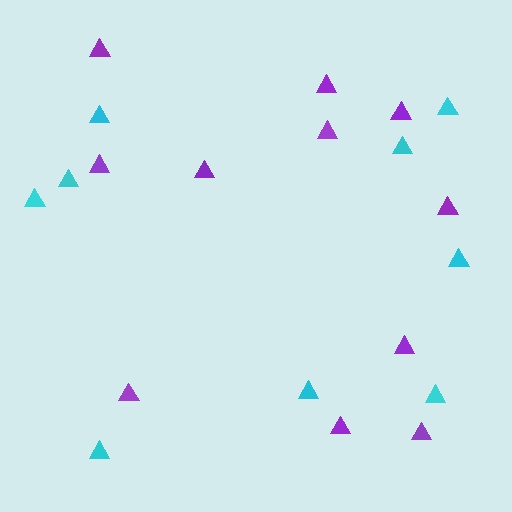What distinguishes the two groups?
There are 2 groups: one group of cyan triangles (9) and one group of purple triangles (11).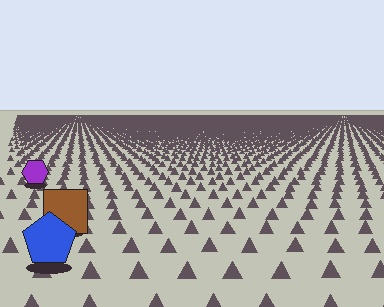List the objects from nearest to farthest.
From nearest to farthest: the blue pentagon, the brown square, the purple hexagon.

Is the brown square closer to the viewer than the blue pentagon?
No. The blue pentagon is closer — you can tell from the texture gradient: the ground texture is coarser near it.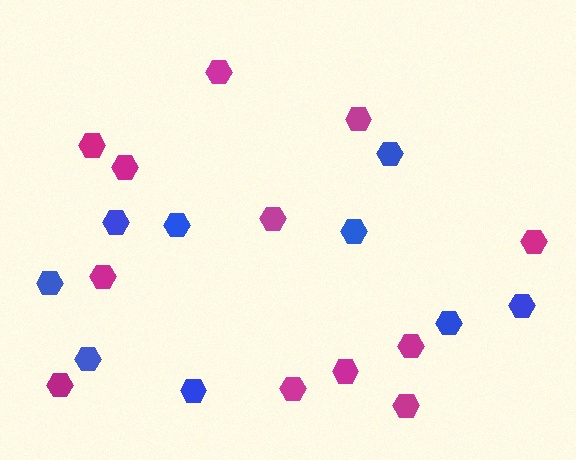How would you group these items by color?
There are 2 groups: one group of blue hexagons (9) and one group of magenta hexagons (12).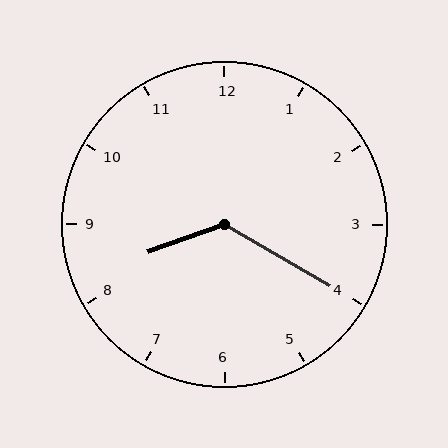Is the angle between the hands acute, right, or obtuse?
It is obtuse.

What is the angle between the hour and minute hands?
Approximately 130 degrees.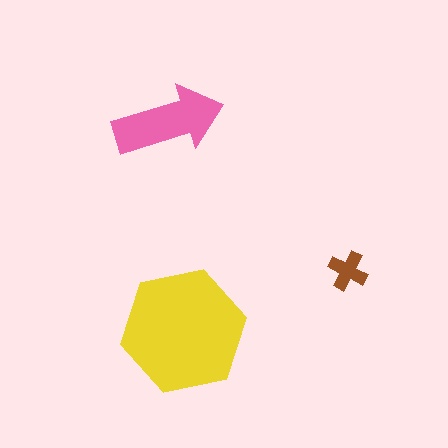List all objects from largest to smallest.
The yellow hexagon, the pink arrow, the brown cross.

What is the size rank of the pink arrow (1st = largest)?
2nd.